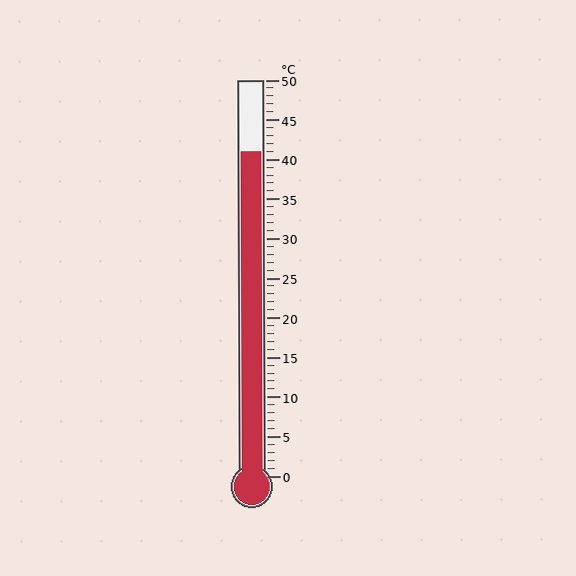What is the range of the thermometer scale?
The thermometer scale ranges from 0°C to 50°C.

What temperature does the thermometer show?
The thermometer shows approximately 41°C.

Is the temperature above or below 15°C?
The temperature is above 15°C.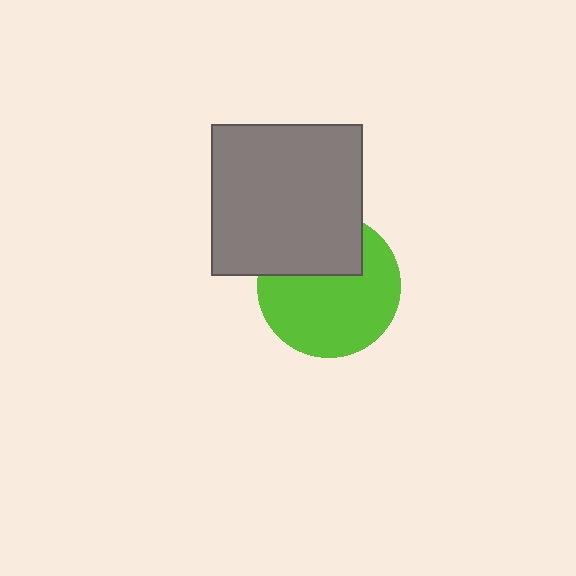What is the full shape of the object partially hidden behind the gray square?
The partially hidden object is a lime circle.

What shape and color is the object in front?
The object in front is a gray square.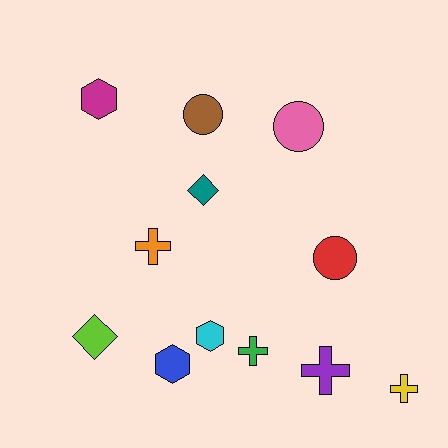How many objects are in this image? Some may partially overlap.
There are 12 objects.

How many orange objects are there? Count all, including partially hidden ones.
There is 1 orange object.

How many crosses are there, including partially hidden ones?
There are 4 crosses.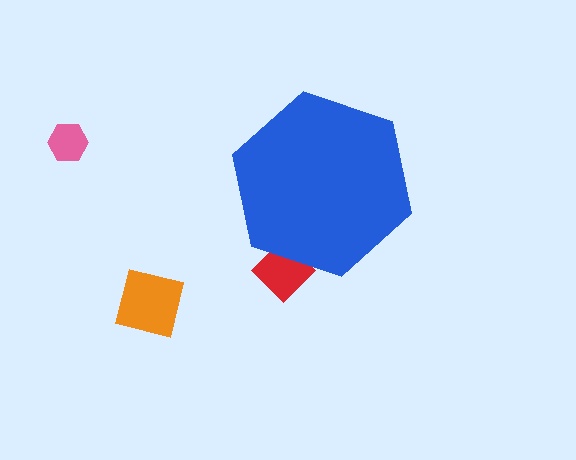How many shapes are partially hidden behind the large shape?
1 shape is partially hidden.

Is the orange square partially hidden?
No, the orange square is fully visible.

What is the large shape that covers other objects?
A blue hexagon.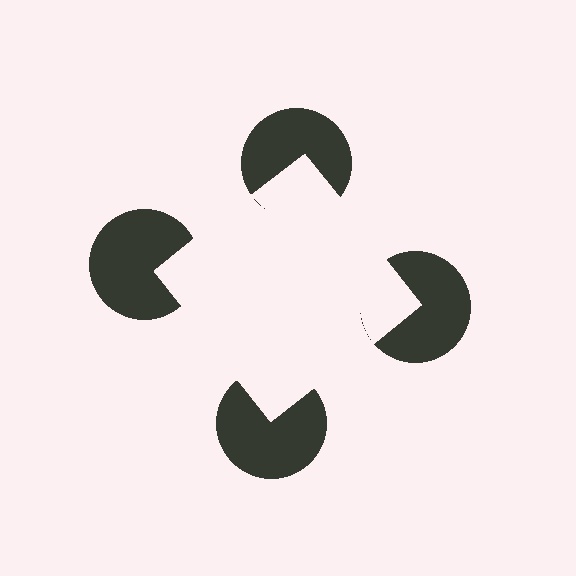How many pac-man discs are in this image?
There are 4 — one at each vertex of the illusory square.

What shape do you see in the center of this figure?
An illusory square — its edges are inferred from the aligned wedge cuts in the pac-man discs, not physically drawn.